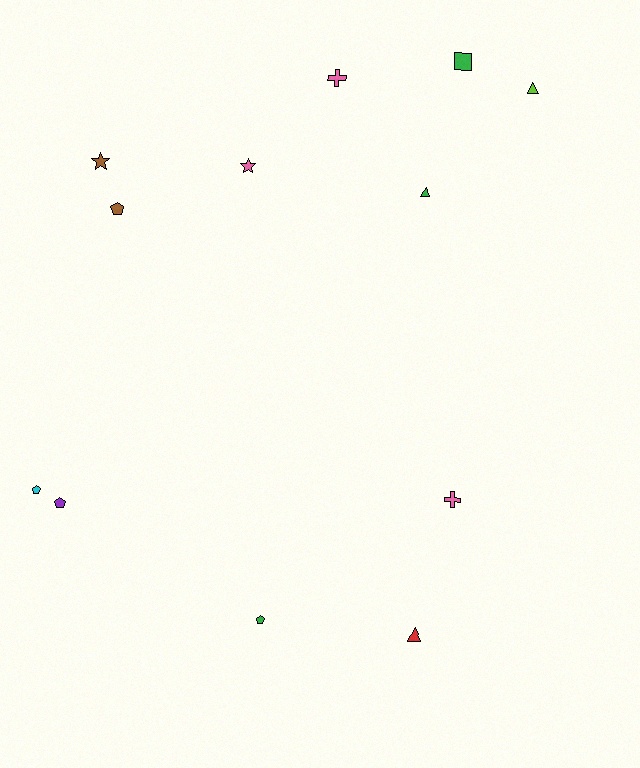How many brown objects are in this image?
There are 2 brown objects.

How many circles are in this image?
There are no circles.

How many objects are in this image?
There are 12 objects.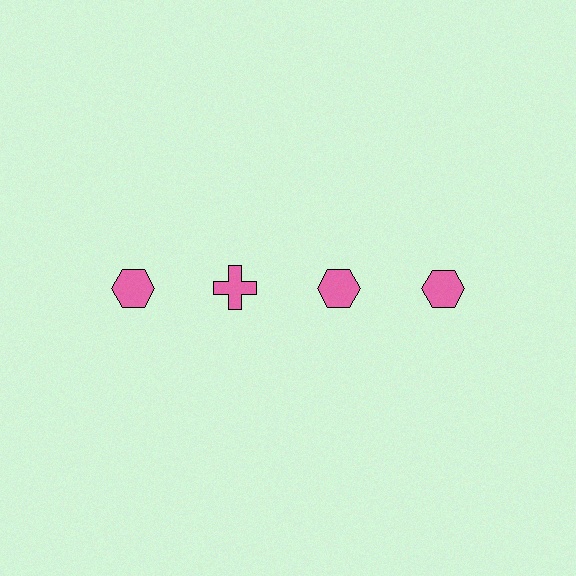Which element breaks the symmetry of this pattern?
The pink cross in the top row, second from left column breaks the symmetry. All other shapes are pink hexagons.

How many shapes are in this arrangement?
There are 4 shapes arranged in a grid pattern.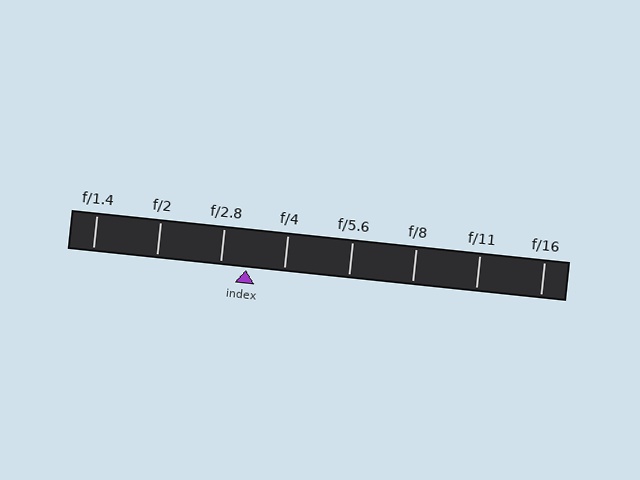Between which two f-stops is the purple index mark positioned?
The index mark is between f/2.8 and f/4.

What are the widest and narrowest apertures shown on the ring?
The widest aperture shown is f/1.4 and the narrowest is f/16.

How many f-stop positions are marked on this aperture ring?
There are 8 f-stop positions marked.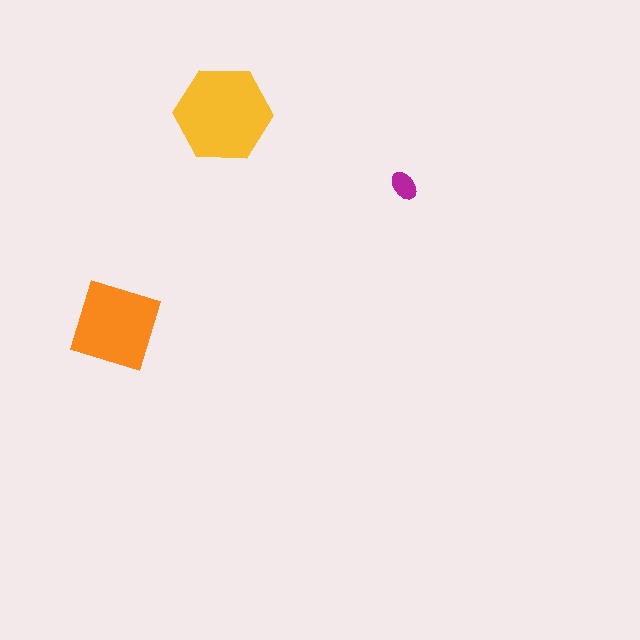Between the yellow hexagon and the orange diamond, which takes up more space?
The yellow hexagon.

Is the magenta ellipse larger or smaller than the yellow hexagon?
Smaller.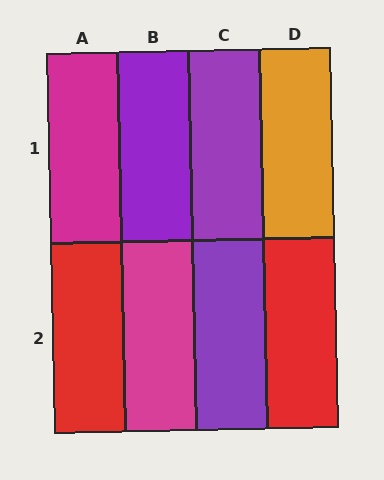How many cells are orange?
1 cell is orange.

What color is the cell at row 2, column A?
Red.